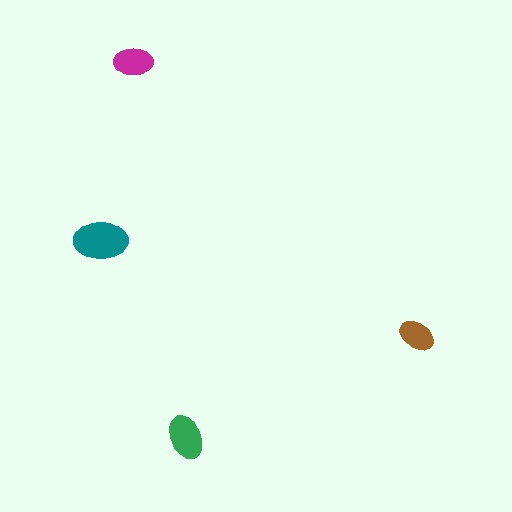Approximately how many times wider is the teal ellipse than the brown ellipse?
About 1.5 times wider.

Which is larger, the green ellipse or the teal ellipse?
The teal one.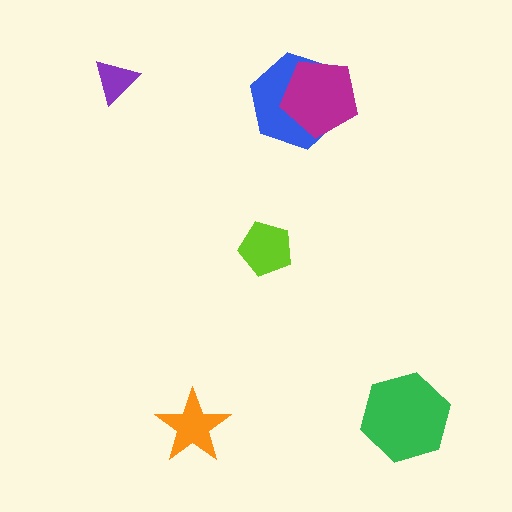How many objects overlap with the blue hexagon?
1 object overlaps with the blue hexagon.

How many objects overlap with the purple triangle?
0 objects overlap with the purple triangle.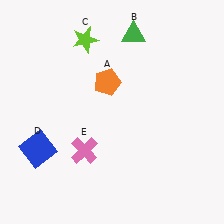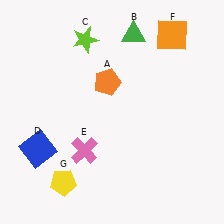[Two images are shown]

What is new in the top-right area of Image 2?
An orange square (F) was added in the top-right area of Image 2.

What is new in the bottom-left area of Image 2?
A yellow pentagon (G) was added in the bottom-left area of Image 2.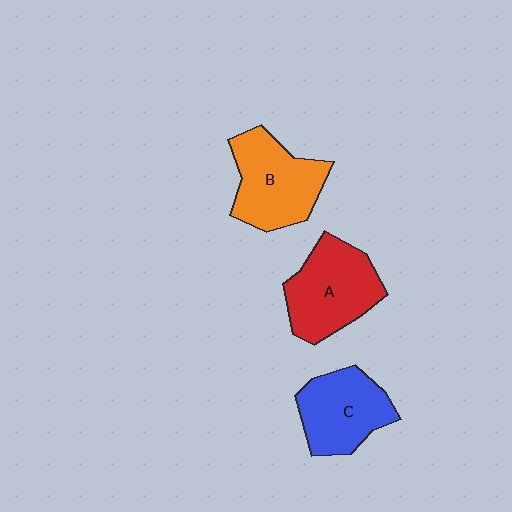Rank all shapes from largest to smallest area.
From largest to smallest: A (red), B (orange), C (blue).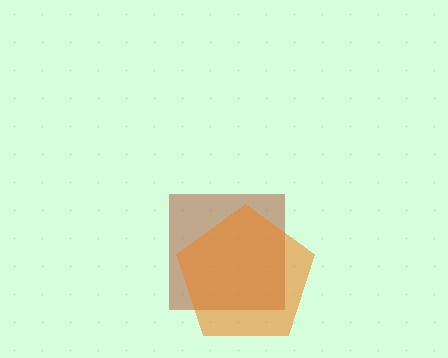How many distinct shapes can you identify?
There are 2 distinct shapes: a brown square, an orange pentagon.